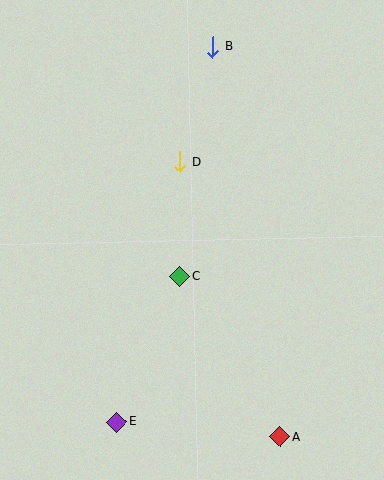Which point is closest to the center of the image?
Point C at (179, 277) is closest to the center.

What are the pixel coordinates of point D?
Point D is at (180, 162).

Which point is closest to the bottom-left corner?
Point E is closest to the bottom-left corner.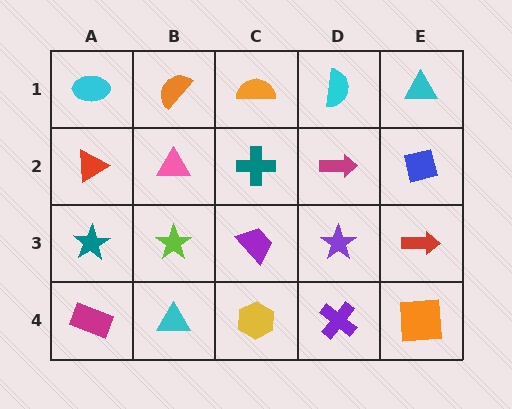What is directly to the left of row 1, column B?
A cyan ellipse.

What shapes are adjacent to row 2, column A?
A cyan ellipse (row 1, column A), a teal star (row 3, column A), a pink triangle (row 2, column B).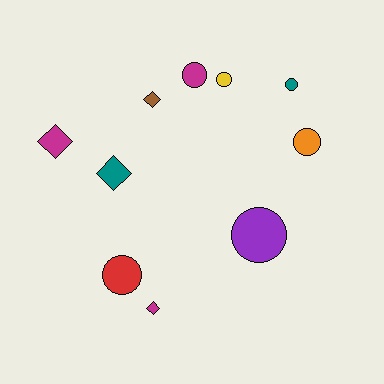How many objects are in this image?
There are 10 objects.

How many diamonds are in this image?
There are 4 diamonds.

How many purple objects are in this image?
There is 1 purple object.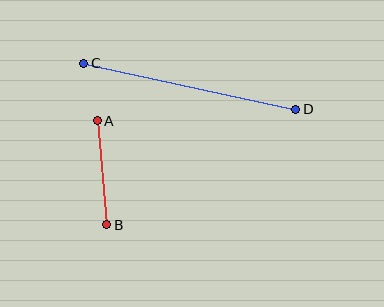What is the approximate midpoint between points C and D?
The midpoint is at approximately (190, 86) pixels.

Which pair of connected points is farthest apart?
Points C and D are farthest apart.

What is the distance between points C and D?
The distance is approximately 217 pixels.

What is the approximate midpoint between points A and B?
The midpoint is at approximately (102, 173) pixels.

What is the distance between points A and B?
The distance is approximately 105 pixels.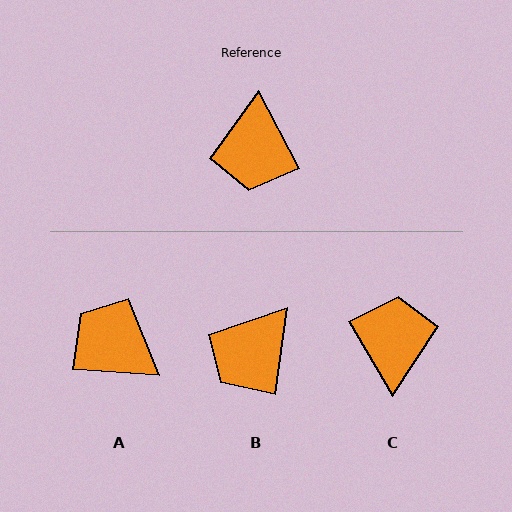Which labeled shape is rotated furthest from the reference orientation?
C, about 178 degrees away.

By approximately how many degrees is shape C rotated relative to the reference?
Approximately 178 degrees clockwise.